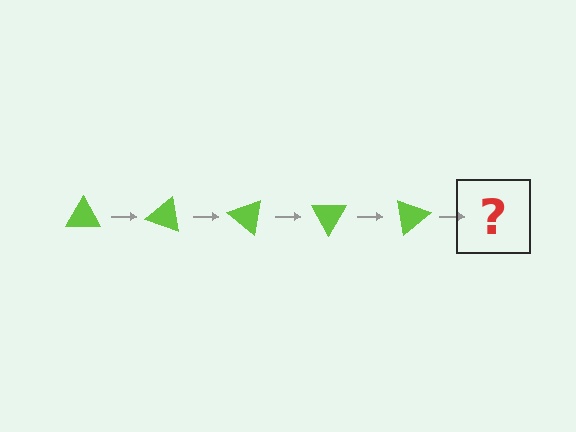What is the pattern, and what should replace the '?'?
The pattern is that the triangle rotates 20 degrees each step. The '?' should be a lime triangle rotated 100 degrees.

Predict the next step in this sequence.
The next step is a lime triangle rotated 100 degrees.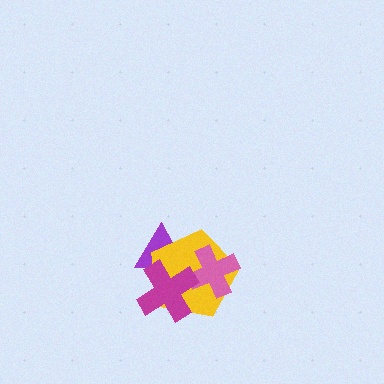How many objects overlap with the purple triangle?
2 objects overlap with the purple triangle.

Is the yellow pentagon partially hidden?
Yes, it is partially covered by another shape.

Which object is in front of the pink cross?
The magenta cross is in front of the pink cross.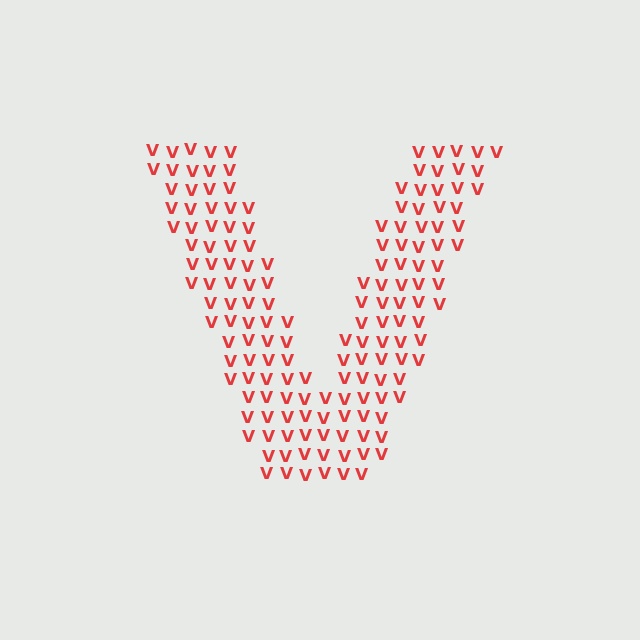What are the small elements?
The small elements are letter V's.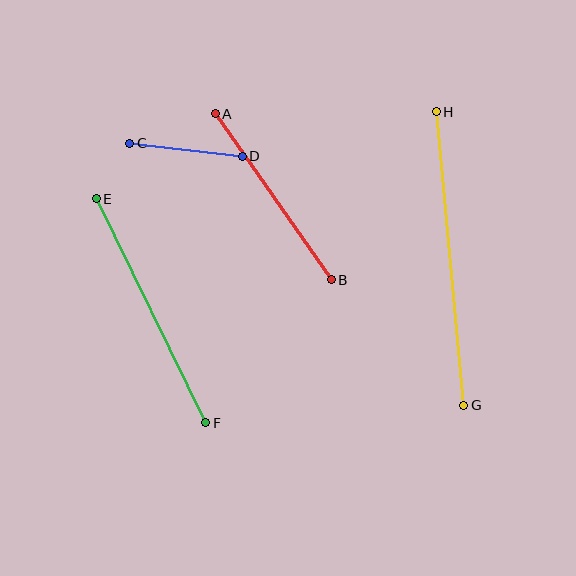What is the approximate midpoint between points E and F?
The midpoint is at approximately (151, 311) pixels.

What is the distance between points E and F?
The distance is approximately 249 pixels.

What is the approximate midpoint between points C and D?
The midpoint is at approximately (186, 150) pixels.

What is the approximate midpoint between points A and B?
The midpoint is at approximately (273, 197) pixels.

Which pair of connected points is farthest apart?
Points G and H are farthest apart.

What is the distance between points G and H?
The distance is approximately 295 pixels.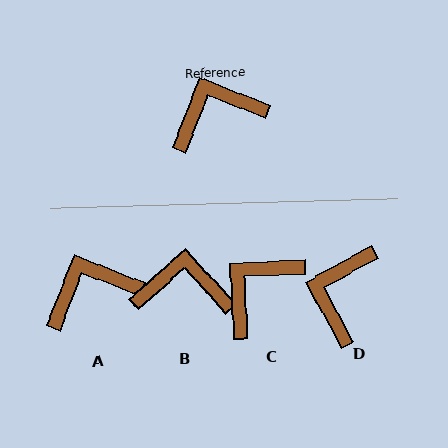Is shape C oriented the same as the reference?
No, it is off by about 24 degrees.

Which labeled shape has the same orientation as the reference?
A.